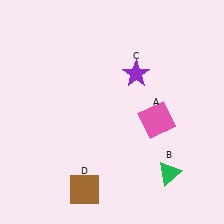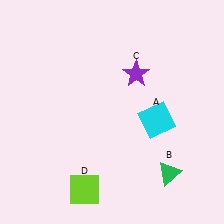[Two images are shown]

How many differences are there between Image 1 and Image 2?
There are 2 differences between the two images.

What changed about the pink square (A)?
In Image 1, A is pink. In Image 2, it changed to cyan.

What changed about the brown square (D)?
In Image 1, D is brown. In Image 2, it changed to lime.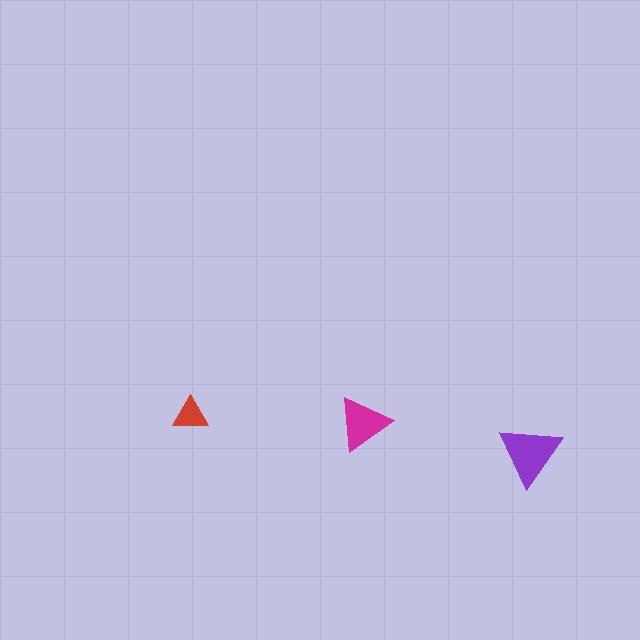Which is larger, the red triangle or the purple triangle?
The purple one.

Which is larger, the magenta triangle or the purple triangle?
The purple one.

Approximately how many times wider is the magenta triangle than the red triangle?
About 1.5 times wider.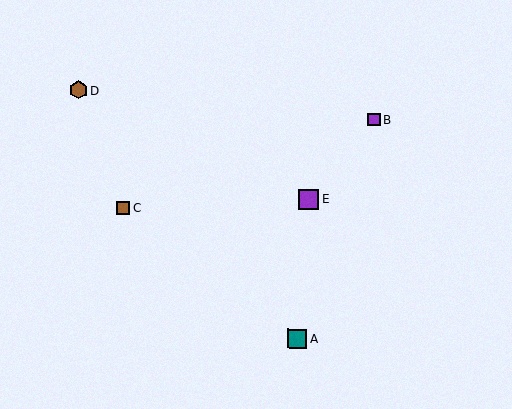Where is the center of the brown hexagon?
The center of the brown hexagon is at (78, 90).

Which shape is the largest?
The purple square (labeled E) is the largest.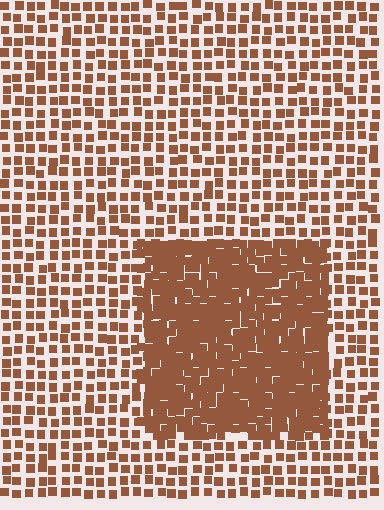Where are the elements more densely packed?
The elements are more densely packed inside the rectangle boundary.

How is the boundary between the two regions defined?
The boundary is defined by a change in element density (approximately 2.2x ratio). All elements are the same color, size, and shape.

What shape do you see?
I see a rectangle.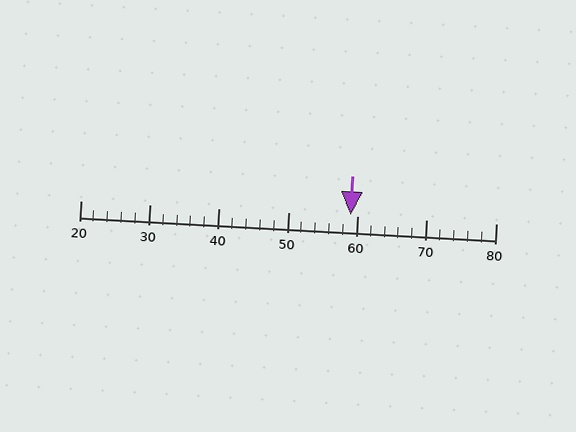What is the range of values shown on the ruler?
The ruler shows values from 20 to 80.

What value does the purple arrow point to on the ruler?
The purple arrow points to approximately 59.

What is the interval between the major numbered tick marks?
The major tick marks are spaced 10 units apart.